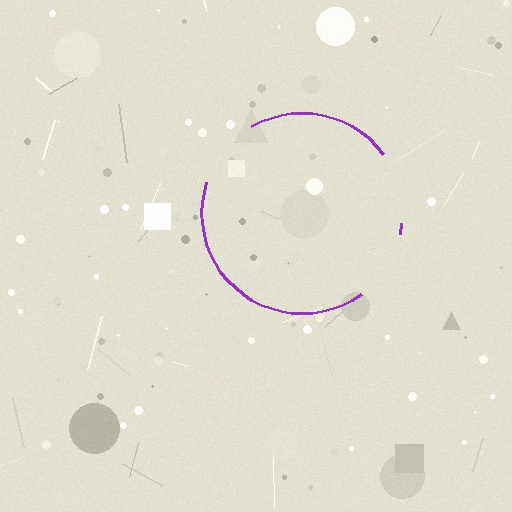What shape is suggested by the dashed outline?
The dashed outline suggests a circle.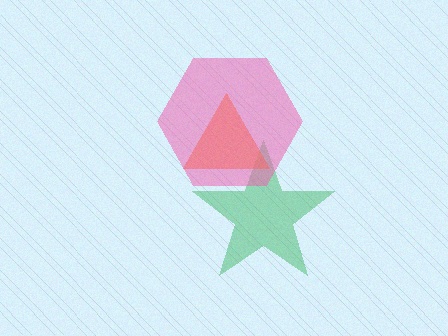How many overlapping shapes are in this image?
There are 3 overlapping shapes in the image.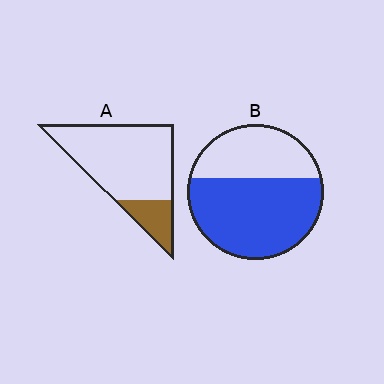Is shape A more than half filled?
No.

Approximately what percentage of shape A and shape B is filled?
A is approximately 20% and B is approximately 65%.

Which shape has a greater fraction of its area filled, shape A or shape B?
Shape B.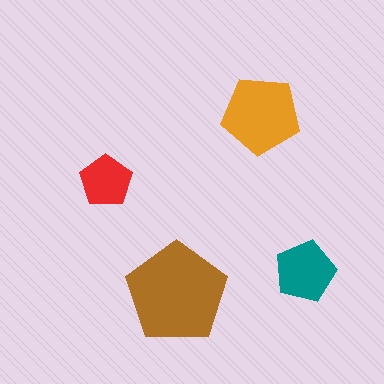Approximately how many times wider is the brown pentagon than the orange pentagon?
About 1.5 times wider.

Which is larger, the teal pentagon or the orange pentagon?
The orange one.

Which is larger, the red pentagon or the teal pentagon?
The teal one.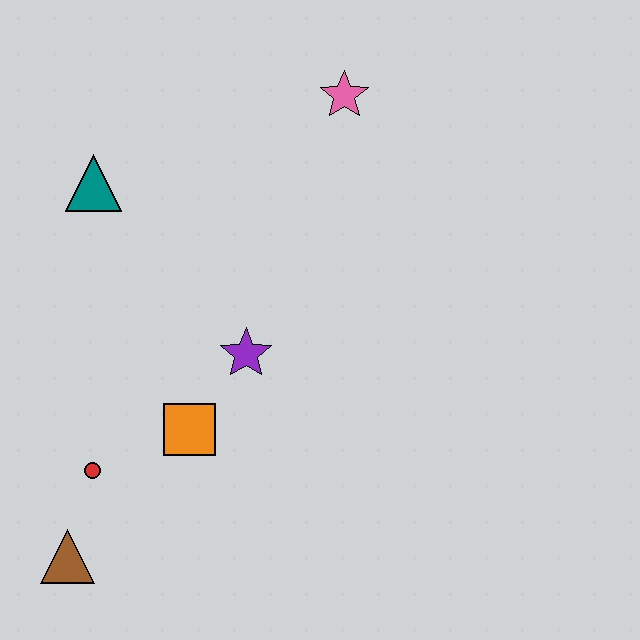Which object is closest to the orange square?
The purple star is closest to the orange square.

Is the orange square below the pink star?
Yes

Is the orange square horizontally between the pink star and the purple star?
No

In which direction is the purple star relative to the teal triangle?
The purple star is below the teal triangle.